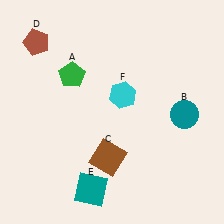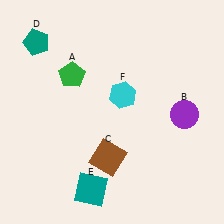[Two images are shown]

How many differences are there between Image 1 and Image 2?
There are 2 differences between the two images.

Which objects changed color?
B changed from teal to purple. D changed from brown to teal.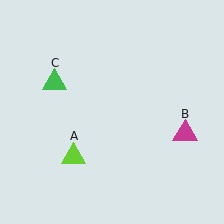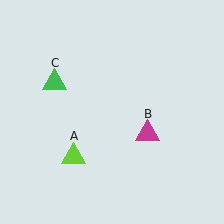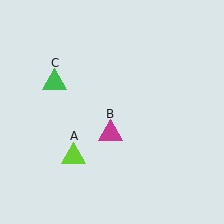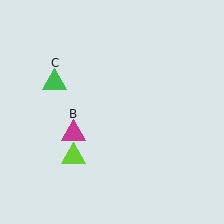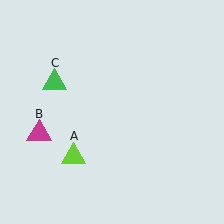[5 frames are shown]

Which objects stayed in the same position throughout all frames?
Lime triangle (object A) and green triangle (object C) remained stationary.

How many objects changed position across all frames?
1 object changed position: magenta triangle (object B).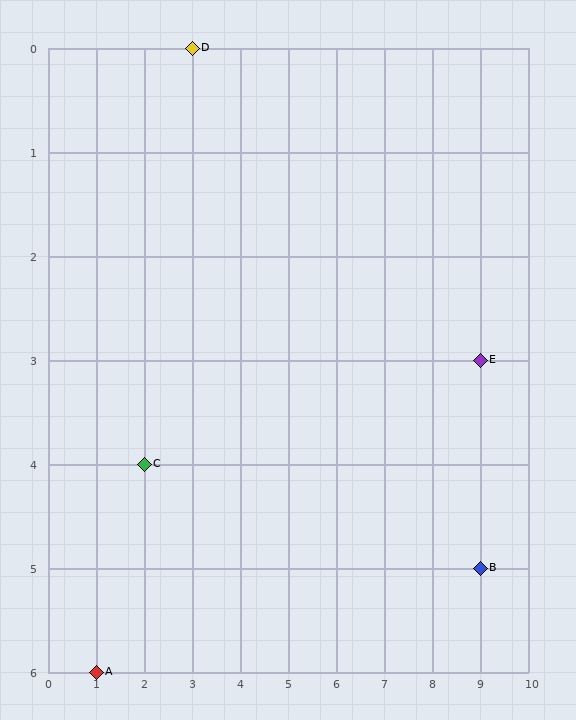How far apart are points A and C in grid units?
Points A and C are 1 column and 2 rows apart (about 2.2 grid units diagonally).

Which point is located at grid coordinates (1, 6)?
Point A is at (1, 6).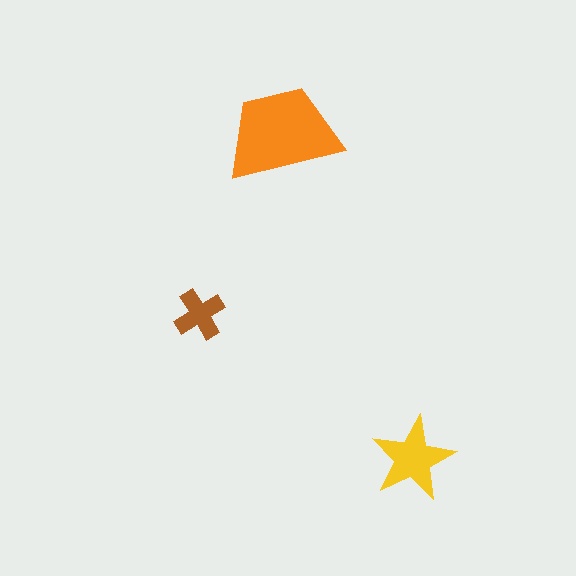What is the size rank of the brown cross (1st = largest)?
3rd.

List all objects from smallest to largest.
The brown cross, the yellow star, the orange trapezoid.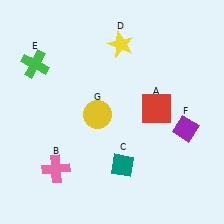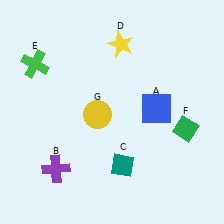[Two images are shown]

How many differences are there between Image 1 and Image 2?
There are 3 differences between the two images.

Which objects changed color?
A changed from red to blue. B changed from pink to purple. F changed from purple to green.